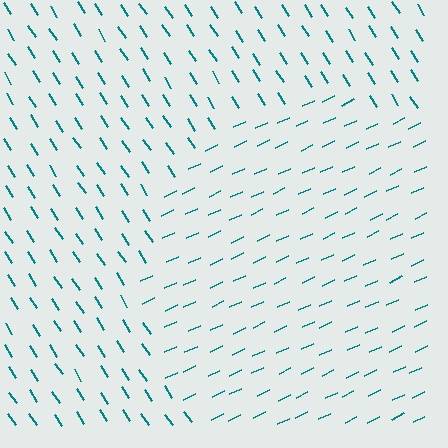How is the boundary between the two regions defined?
The boundary is defined purely by a change in line orientation (approximately 82 degrees difference). All lines are the same color and thickness.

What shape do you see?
I see a circle.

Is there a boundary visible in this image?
Yes, there is a texture boundary formed by a change in line orientation.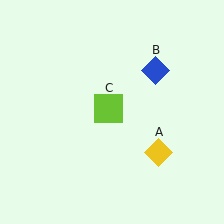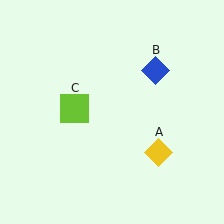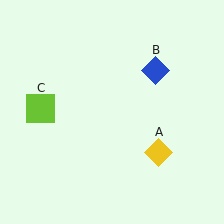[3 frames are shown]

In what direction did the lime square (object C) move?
The lime square (object C) moved left.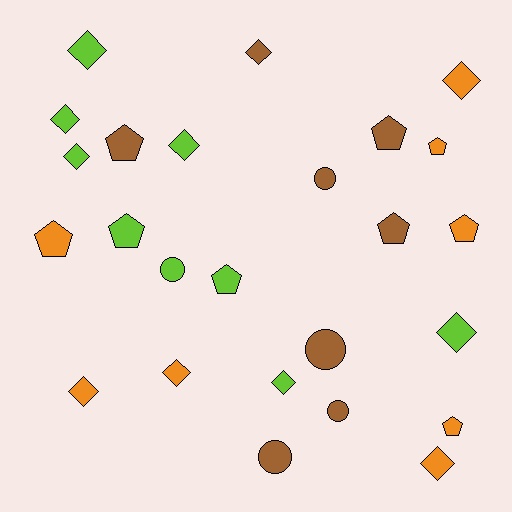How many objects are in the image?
There are 25 objects.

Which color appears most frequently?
Lime, with 9 objects.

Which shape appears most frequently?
Diamond, with 11 objects.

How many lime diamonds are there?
There are 6 lime diamonds.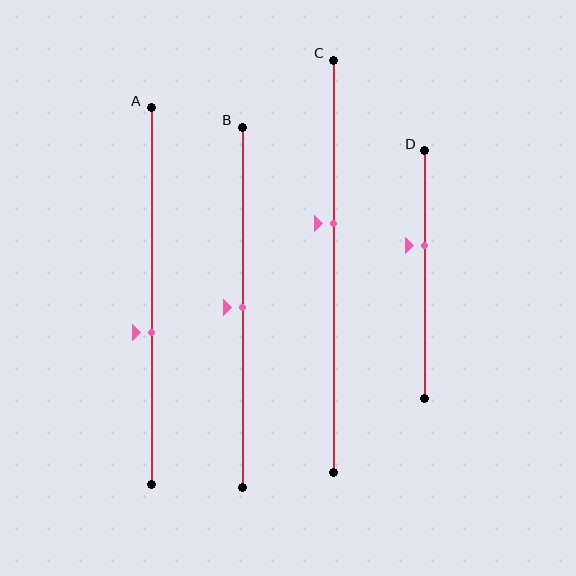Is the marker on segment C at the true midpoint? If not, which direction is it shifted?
No, the marker on segment C is shifted upward by about 10% of the segment length.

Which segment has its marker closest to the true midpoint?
Segment B has its marker closest to the true midpoint.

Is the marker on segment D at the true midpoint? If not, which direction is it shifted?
No, the marker on segment D is shifted upward by about 12% of the segment length.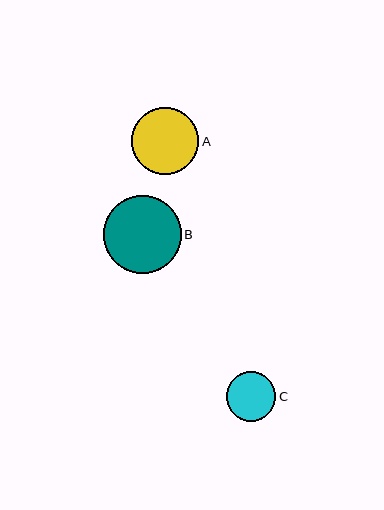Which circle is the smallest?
Circle C is the smallest with a size of approximately 49 pixels.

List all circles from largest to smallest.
From largest to smallest: B, A, C.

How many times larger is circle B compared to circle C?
Circle B is approximately 1.6 times the size of circle C.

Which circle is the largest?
Circle B is the largest with a size of approximately 77 pixels.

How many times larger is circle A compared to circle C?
Circle A is approximately 1.4 times the size of circle C.